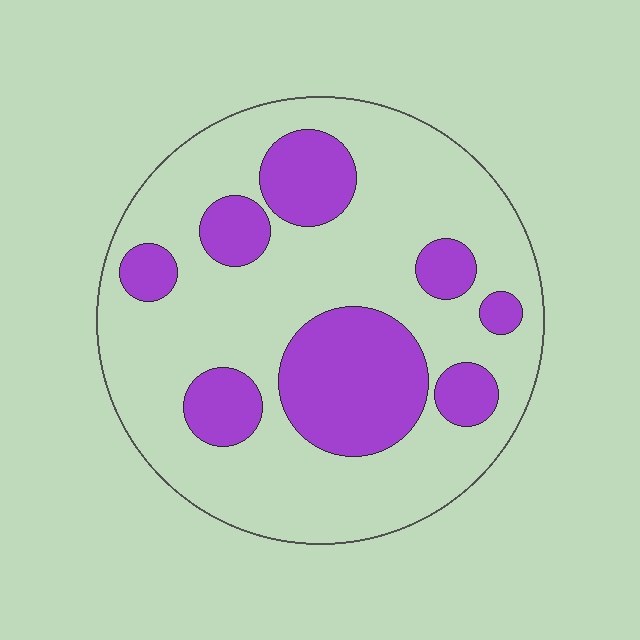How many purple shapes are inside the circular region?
8.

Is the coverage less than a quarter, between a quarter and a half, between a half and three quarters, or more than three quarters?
Between a quarter and a half.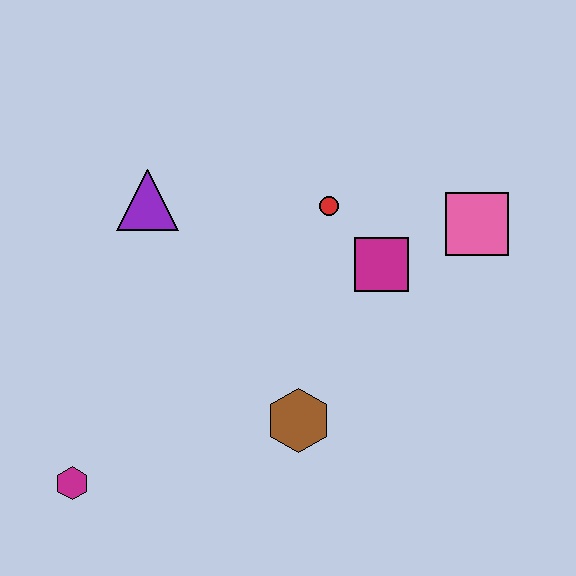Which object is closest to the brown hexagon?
The magenta square is closest to the brown hexagon.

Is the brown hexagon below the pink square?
Yes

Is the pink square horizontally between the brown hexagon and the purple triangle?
No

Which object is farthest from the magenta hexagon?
The pink square is farthest from the magenta hexagon.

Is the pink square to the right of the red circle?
Yes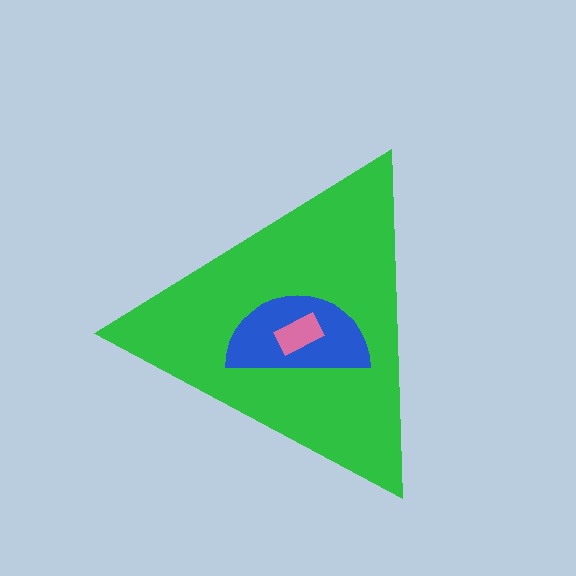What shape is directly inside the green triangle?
The blue semicircle.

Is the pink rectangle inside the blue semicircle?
Yes.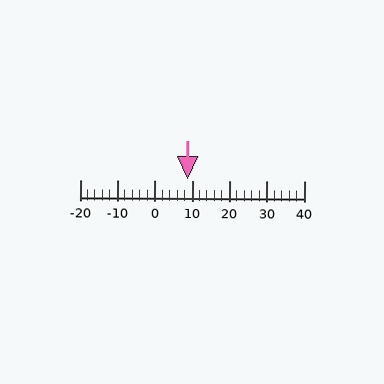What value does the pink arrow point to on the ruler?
The pink arrow points to approximately 9.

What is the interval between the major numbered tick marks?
The major tick marks are spaced 10 units apart.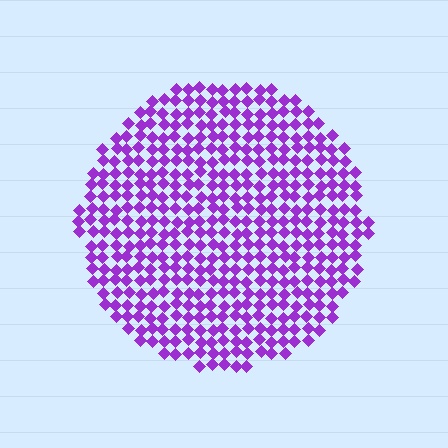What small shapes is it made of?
It is made of small diamonds.